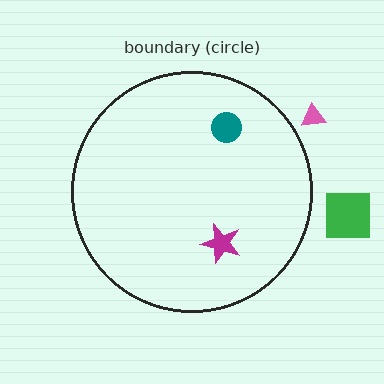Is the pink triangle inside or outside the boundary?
Outside.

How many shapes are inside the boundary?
2 inside, 2 outside.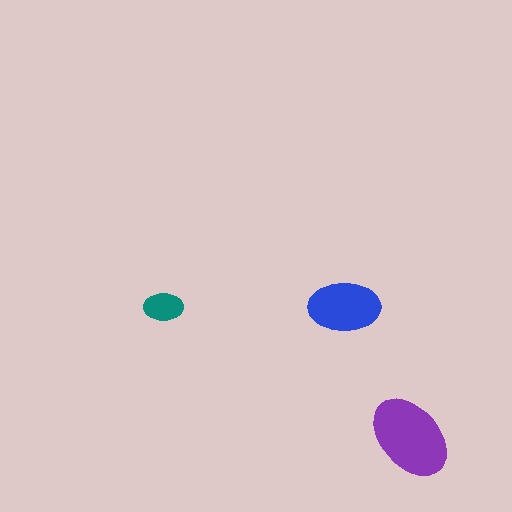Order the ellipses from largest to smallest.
the purple one, the blue one, the teal one.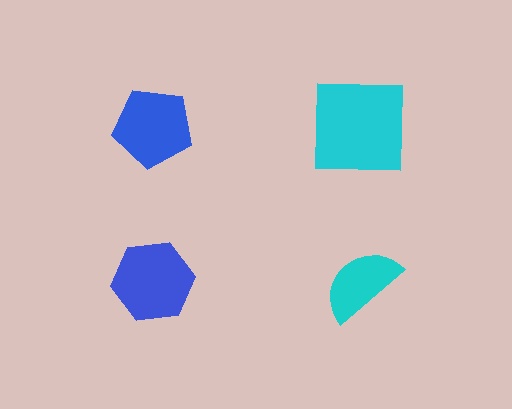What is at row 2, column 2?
A cyan semicircle.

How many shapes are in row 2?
2 shapes.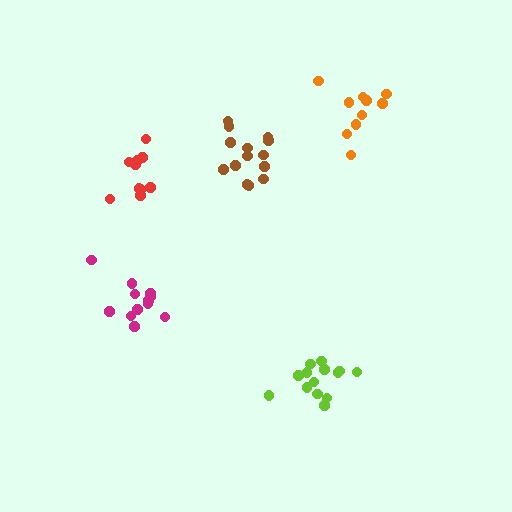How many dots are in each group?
Group 1: 14 dots, Group 2: 12 dots, Group 3: 14 dots, Group 4: 11 dots, Group 5: 10 dots (61 total).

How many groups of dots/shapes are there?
There are 5 groups.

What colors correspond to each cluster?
The clusters are colored: lime, magenta, brown, red, orange.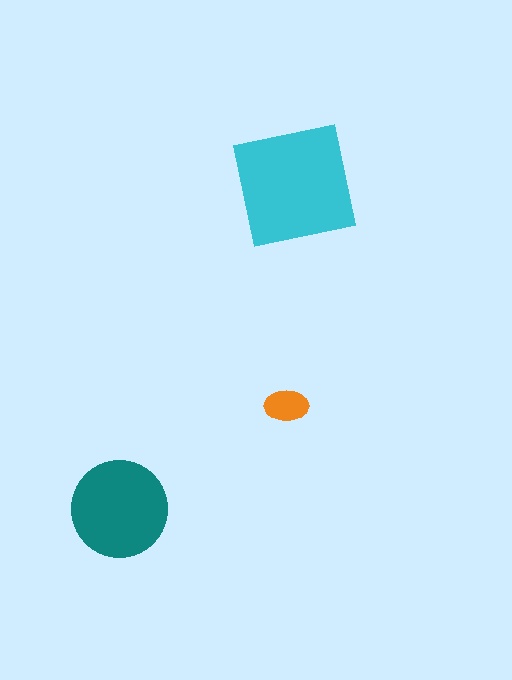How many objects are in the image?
There are 3 objects in the image.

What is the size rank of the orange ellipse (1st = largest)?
3rd.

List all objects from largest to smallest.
The cyan square, the teal circle, the orange ellipse.